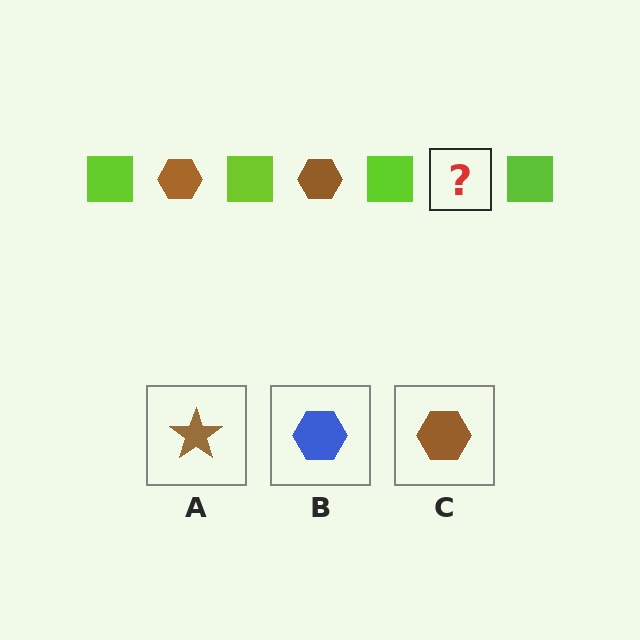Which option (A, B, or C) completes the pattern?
C.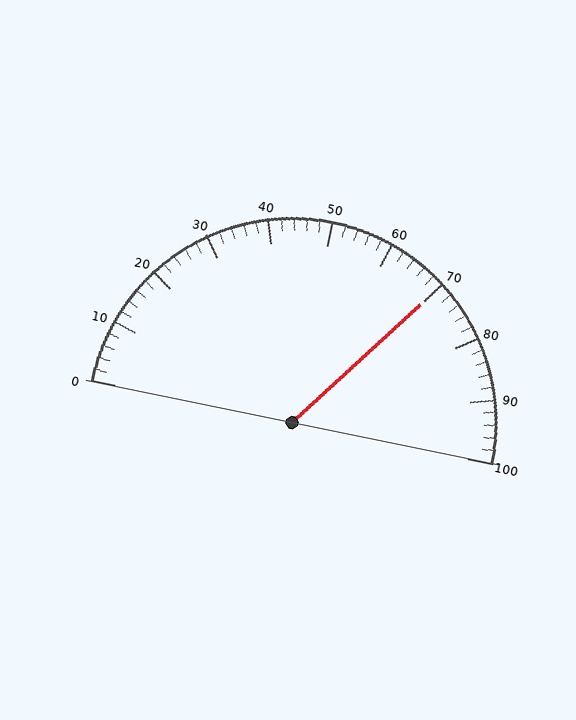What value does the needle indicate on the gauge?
The needle indicates approximately 70.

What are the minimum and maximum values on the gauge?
The gauge ranges from 0 to 100.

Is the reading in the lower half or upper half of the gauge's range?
The reading is in the upper half of the range (0 to 100).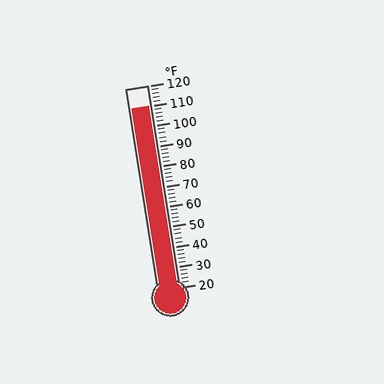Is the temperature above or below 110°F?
The temperature is at 110°F.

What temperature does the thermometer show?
The thermometer shows approximately 110°F.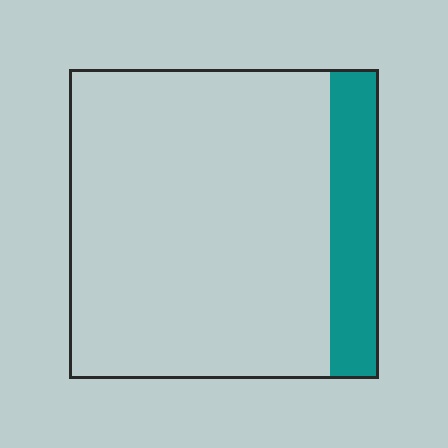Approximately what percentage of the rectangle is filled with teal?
Approximately 15%.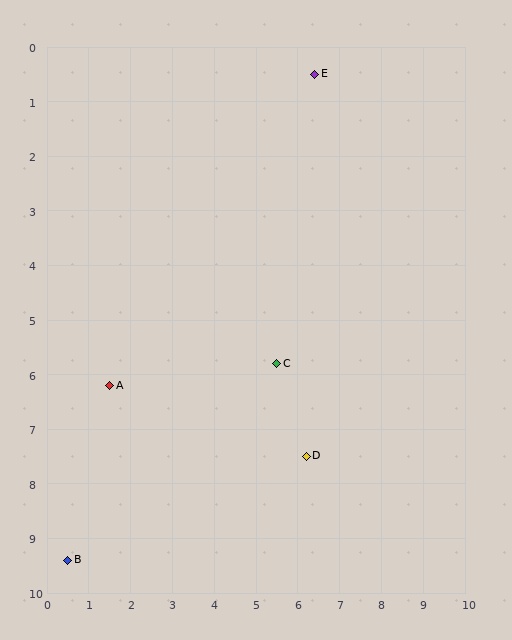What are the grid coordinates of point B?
Point B is at approximately (0.5, 9.4).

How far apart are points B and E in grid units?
Points B and E are about 10.7 grid units apart.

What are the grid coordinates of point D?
Point D is at approximately (6.2, 7.5).